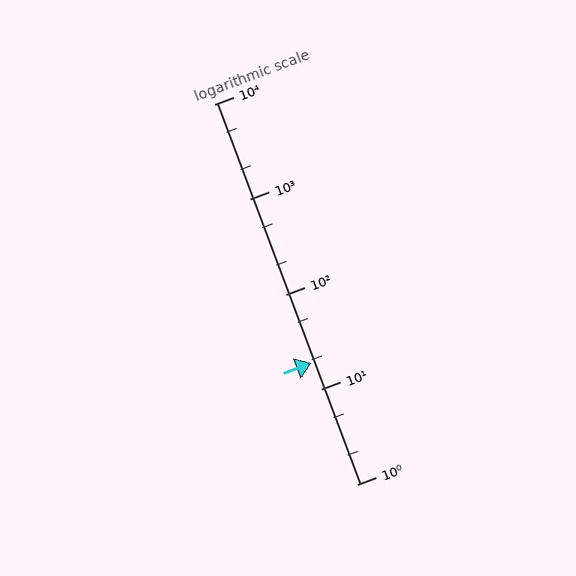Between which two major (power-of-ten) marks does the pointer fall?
The pointer is between 10 and 100.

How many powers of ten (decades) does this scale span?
The scale spans 4 decades, from 1 to 10000.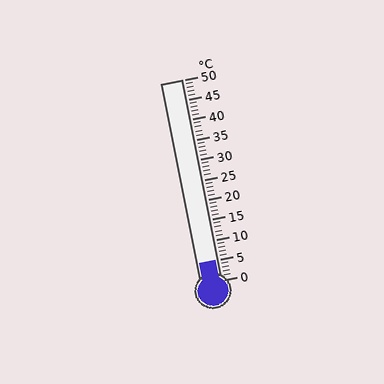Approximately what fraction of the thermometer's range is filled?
The thermometer is filled to approximately 10% of its range.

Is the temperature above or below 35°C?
The temperature is below 35°C.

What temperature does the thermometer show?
The thermometer shows approximately 5°C.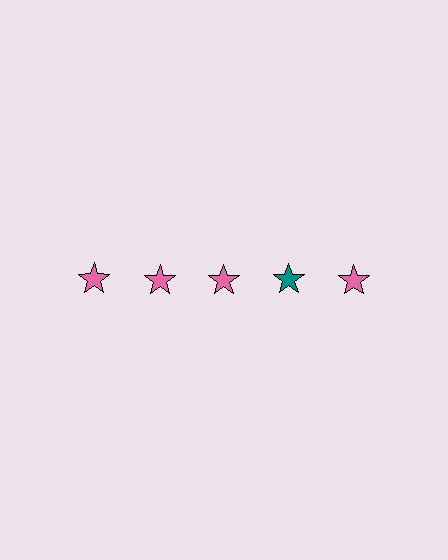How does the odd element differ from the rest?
It has a different color: teal instead of pink.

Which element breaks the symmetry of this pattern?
The teal star in the top row, second from right column breaks the symmetry. All other shapes are pink stars.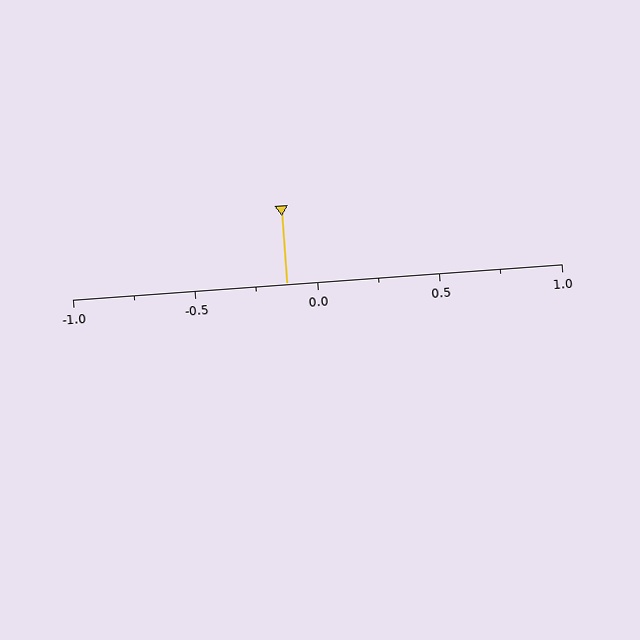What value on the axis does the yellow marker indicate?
The marker indicates approximately -0.12.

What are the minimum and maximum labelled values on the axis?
The axis runs from -1.0 to 1.0.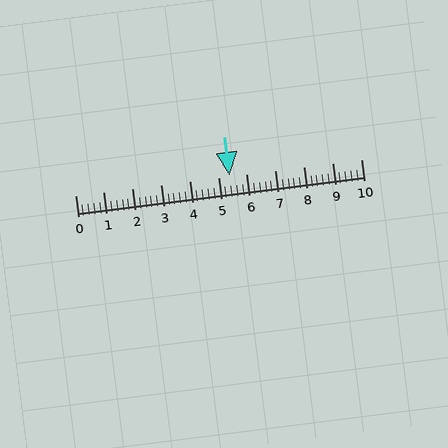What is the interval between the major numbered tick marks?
The major tick marks are spaced 1 units apart.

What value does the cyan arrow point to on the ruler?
The cyan arrow points to approximately 5.4.